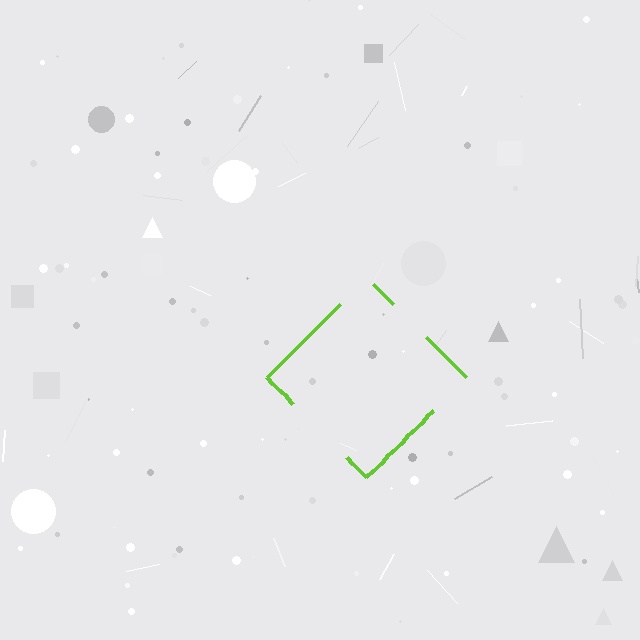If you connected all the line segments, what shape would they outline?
They would outline a diamond.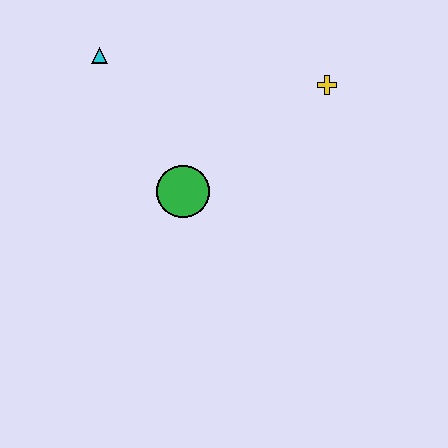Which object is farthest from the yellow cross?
The cyan triangle is farthest from the yellow cross.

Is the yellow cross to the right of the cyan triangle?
Yes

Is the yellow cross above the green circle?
Yes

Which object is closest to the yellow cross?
The green circle is closest to the yellow cross.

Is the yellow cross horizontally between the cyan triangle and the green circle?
No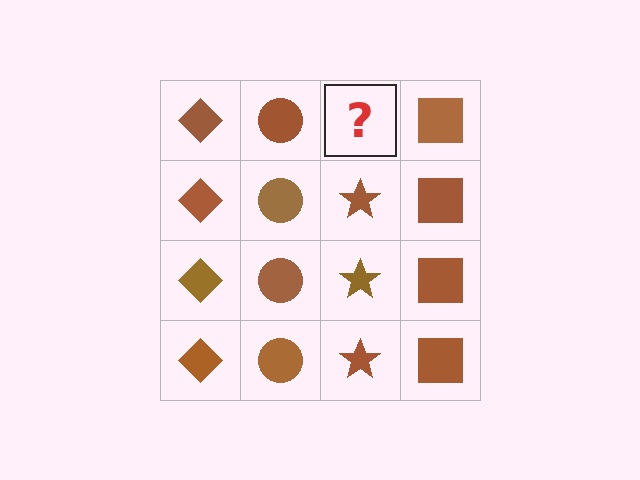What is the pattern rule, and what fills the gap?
The rule is that each column has a consistent shape. The gap should be filled with a brown star.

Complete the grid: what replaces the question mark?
The question mark should be replaced with a brown star.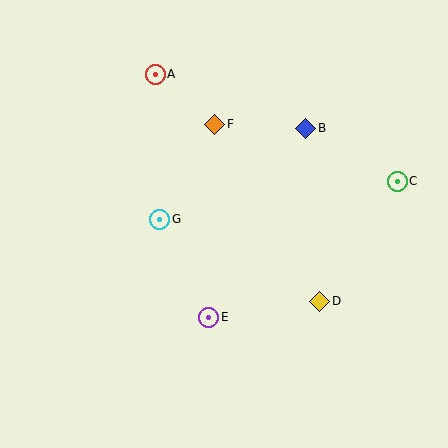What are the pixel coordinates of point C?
Point C is at (397, 181).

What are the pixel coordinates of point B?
Point B is at (306, 128).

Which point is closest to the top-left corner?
Point A is closest to the top-left corner.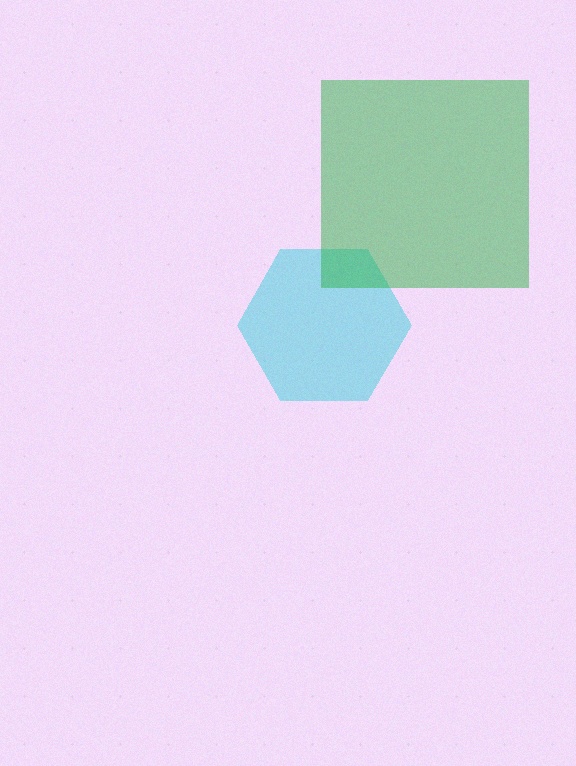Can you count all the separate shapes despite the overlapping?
Yes, there are 2 separate shapes.